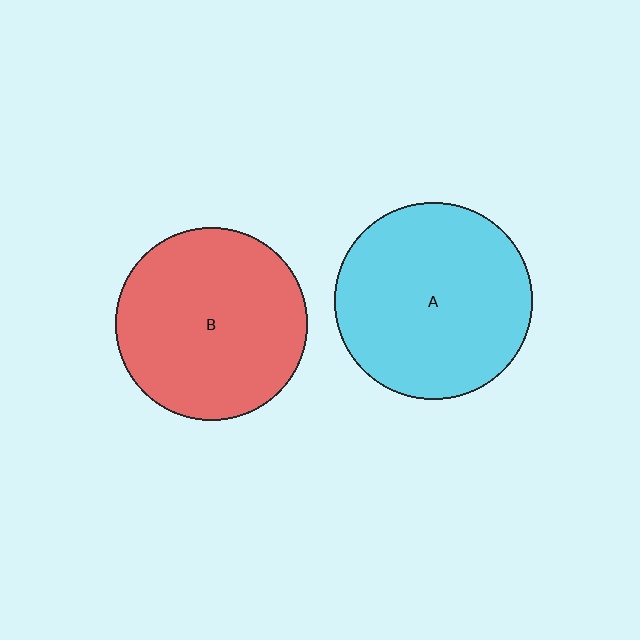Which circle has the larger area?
Circle A (cyan).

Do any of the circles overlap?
No, none of the circles overlap.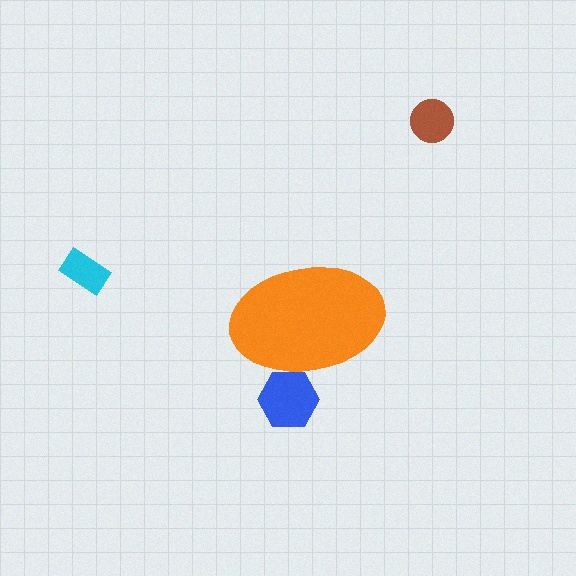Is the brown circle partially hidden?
No, the brown circle is fully visible.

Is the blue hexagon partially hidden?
Yes, the blue hexagon is partially hidden behind the orange ellipse.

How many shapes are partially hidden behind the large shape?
1 shape is partially hidden.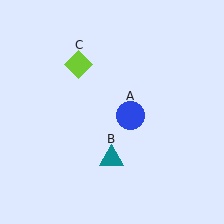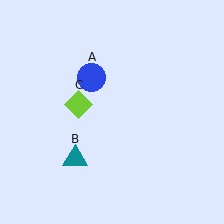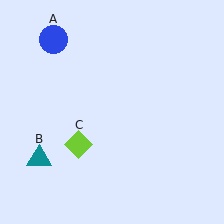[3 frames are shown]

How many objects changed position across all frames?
3 objects changed position: blue circle (object A), teal triangle (object B), lime diamond (object C).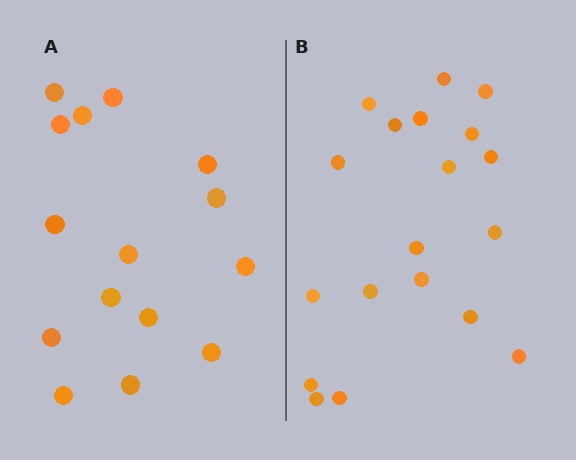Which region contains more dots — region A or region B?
Region B (the right region) has more dots.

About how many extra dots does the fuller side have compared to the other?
Region B has about 4 more dots than region A.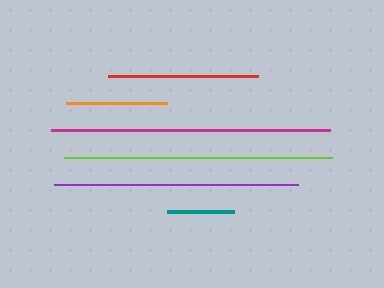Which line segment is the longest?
The magenta line is the longest at approximately 279 pixels.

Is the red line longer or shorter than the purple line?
The purple line is longer than the red line.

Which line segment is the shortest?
The teal line is the shortest at approximately 67 pixels.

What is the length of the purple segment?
The purple segment is approximately 244 pixels long.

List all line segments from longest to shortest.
From longest to shortest: magenta, lime, purple, red, orange, teal.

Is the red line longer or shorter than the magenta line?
The magenta line is longer than the red line.